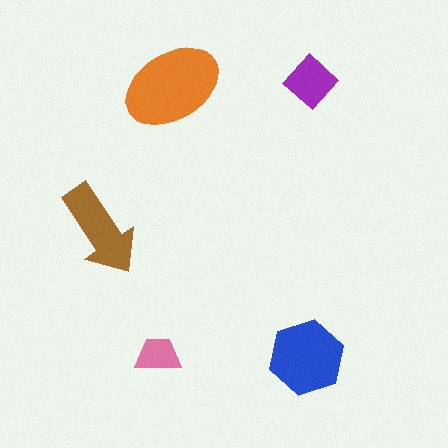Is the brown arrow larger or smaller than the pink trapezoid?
Larger.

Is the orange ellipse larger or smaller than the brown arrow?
Larger.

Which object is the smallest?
The pink trapezoid.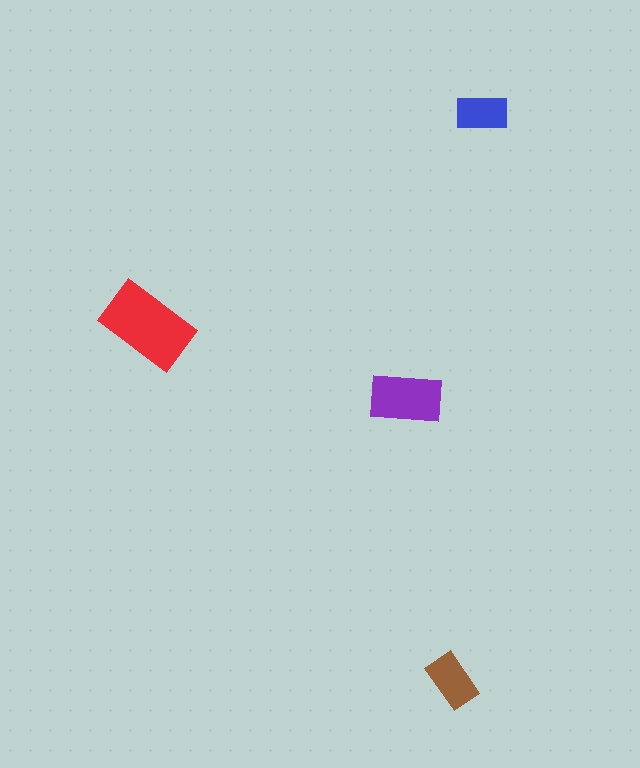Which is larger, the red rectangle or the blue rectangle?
The red one.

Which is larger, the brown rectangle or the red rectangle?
The red one.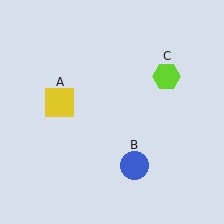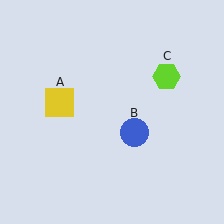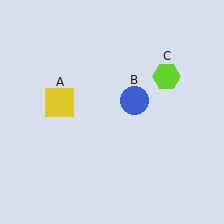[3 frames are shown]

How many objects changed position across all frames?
1 object changed position: blue circle (object B).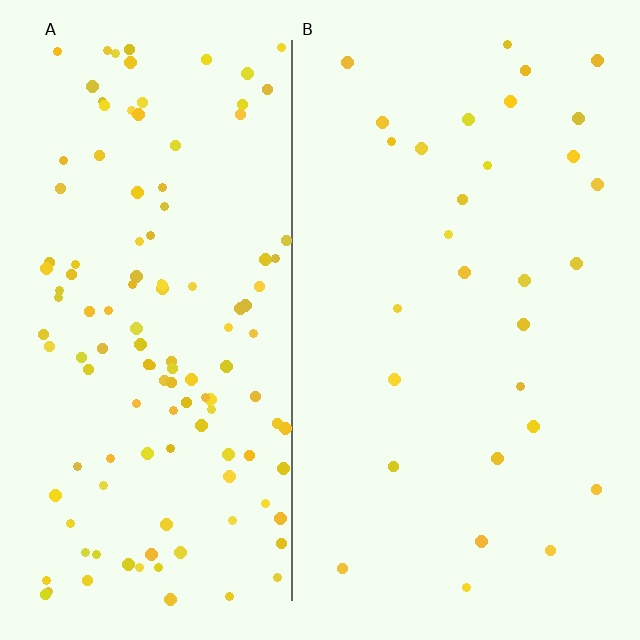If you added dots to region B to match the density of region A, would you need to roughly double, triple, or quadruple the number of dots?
Approximately quadruple.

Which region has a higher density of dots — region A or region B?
A (the left).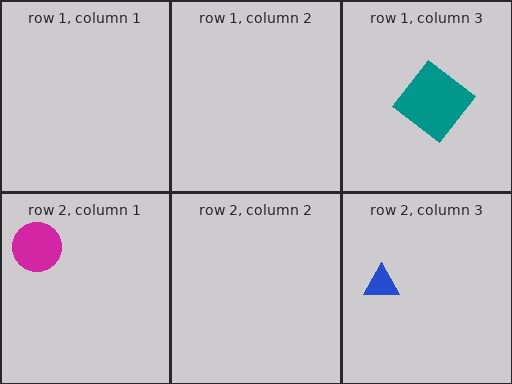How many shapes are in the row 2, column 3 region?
1.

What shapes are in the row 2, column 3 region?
The blue triangle.